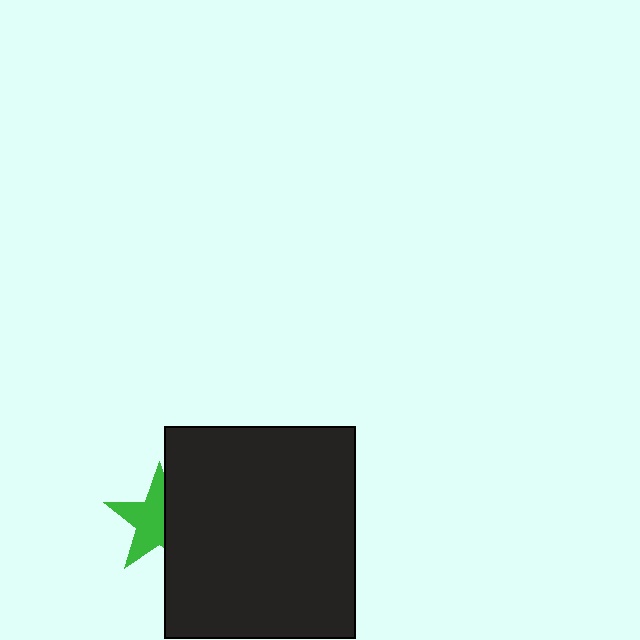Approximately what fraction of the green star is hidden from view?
Roughly 42% of the green star is hidden behind the black rectangle.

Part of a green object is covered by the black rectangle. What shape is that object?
It is a star.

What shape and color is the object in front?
The object in front is a black rectangle.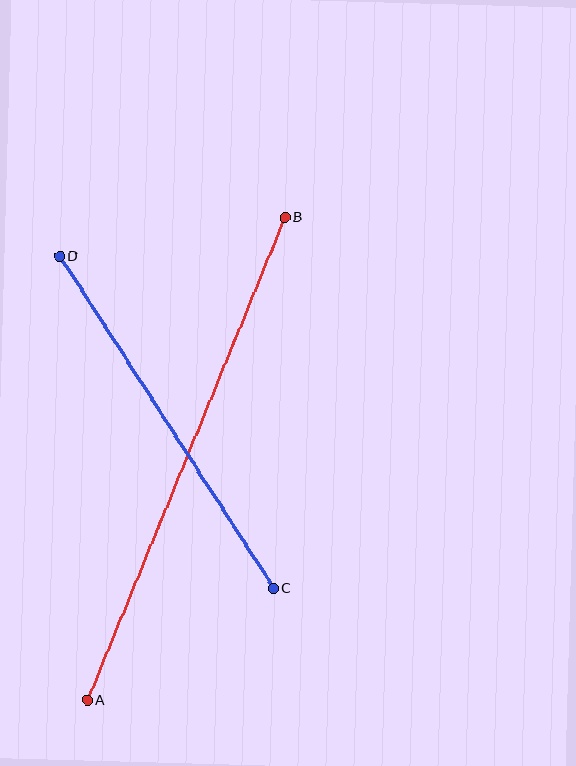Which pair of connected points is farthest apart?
Points A and B are farthest apart.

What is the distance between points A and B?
The distance is approximately 522 pixels.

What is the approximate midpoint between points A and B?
The midpoint is at approximately (186, 459) pixels.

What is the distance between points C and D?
The distance is approximately 395 pixels.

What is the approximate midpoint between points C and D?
The midpoint is at approximately (167, 422) pixels.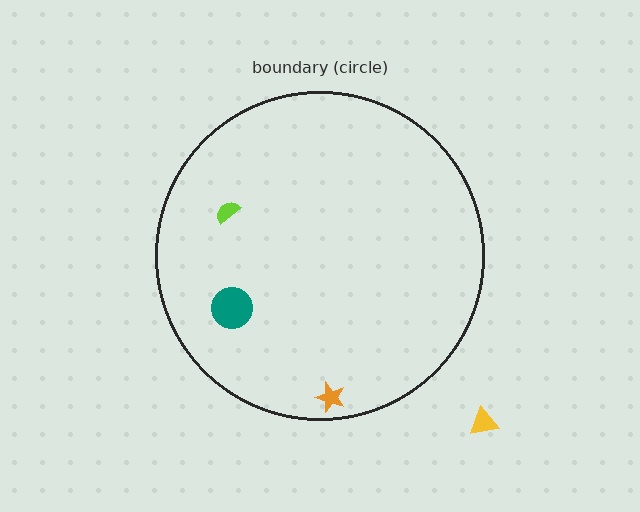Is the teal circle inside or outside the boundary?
Inside.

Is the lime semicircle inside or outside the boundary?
Inside.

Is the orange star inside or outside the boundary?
Inside.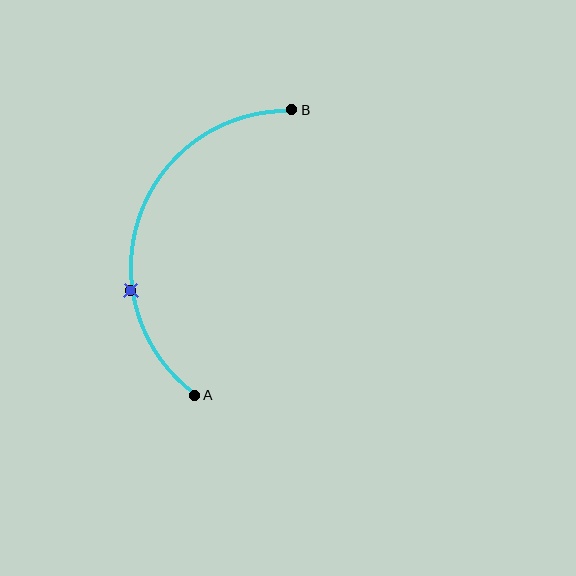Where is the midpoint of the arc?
The arc midpoint is the point on the curve farthest from the straight line joining A and B. It sits to the left of that line.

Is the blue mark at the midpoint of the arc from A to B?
No. The blue mark lies on the arc but is closer to endpoint A. The arc midpoint would be at the point on the curve equidistant along the arc from both A and B.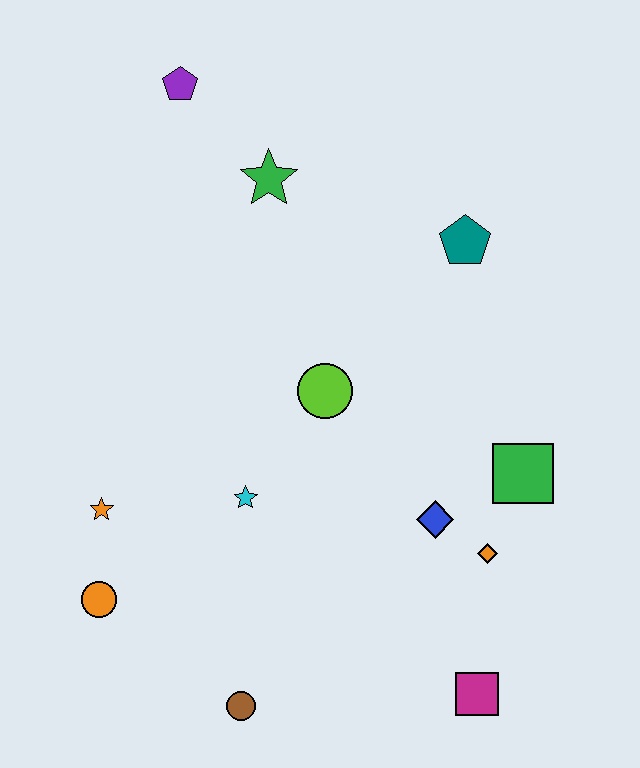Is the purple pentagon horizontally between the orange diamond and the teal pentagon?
No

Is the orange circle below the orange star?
Yes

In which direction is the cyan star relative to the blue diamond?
The cyan star is to the left of the blue diamond.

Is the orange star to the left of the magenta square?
Yes